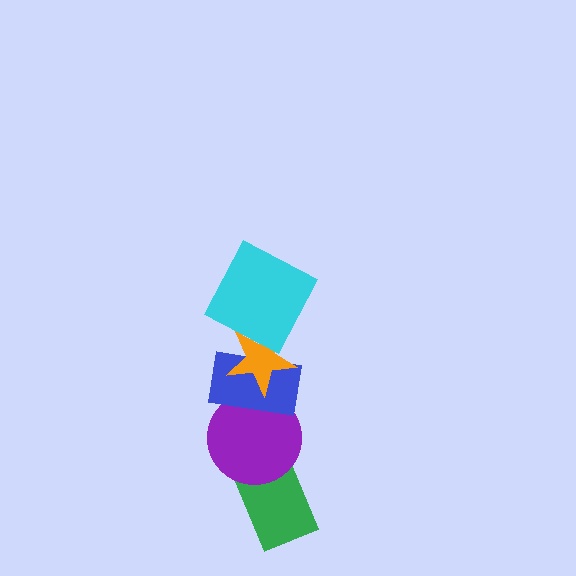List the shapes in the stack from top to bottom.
From top to bottom: the cyan square, the orange star, the blue rectangle, the purple circle, the green rectangle.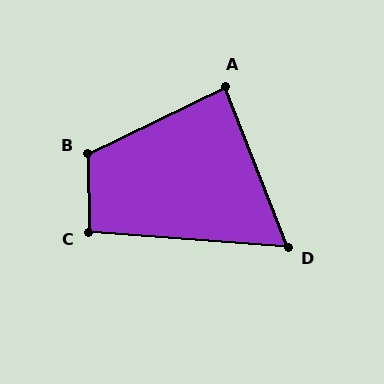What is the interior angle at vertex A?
Approximately 85 degrees (approximately right).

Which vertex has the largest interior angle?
B, at approximately 116 degrees.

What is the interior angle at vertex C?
Approximately 95 degrees (approximately right).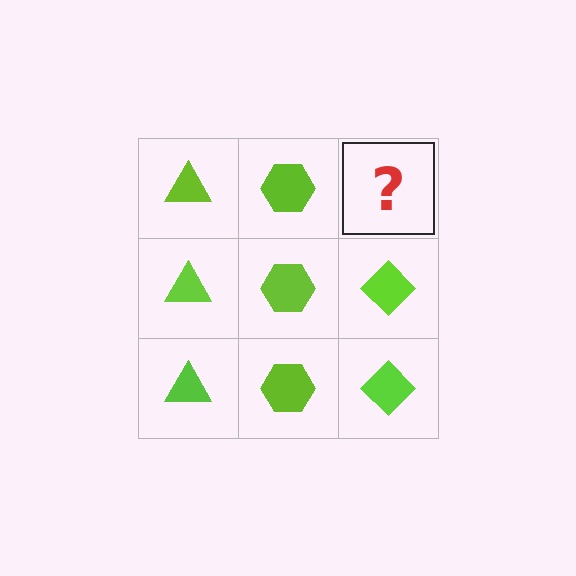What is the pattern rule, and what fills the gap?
The rule is that each column has a consistent shape. The gap should be filled with a lime diamond.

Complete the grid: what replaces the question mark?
The question mark should be replaced with a lime diamond.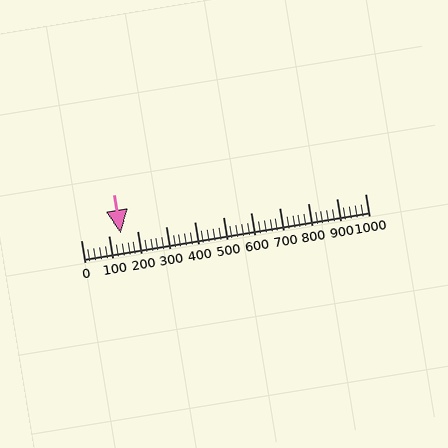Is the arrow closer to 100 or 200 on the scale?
The arrow is closer to 100.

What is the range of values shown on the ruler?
The ruler shows values from 0 to 1000.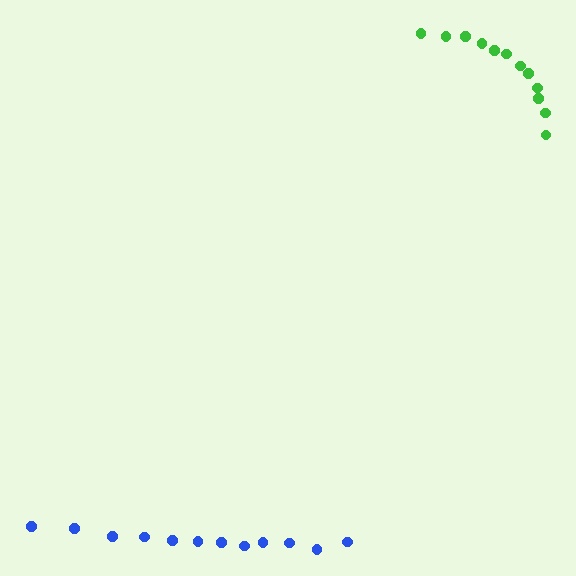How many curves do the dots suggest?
There are 2 distinct paths.